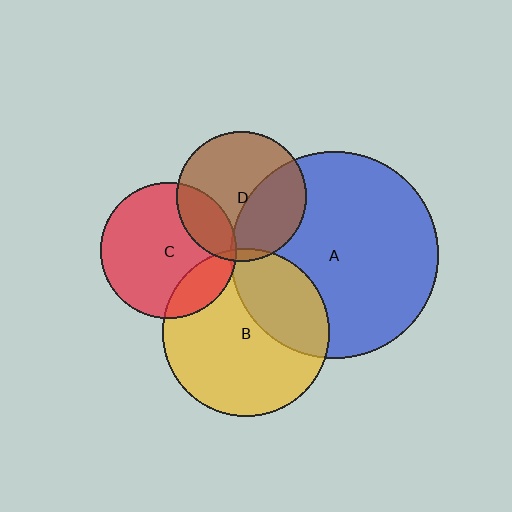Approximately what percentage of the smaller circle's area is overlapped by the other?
Approximately 5%.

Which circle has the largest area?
Circle A (blue).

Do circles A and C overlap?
Yes.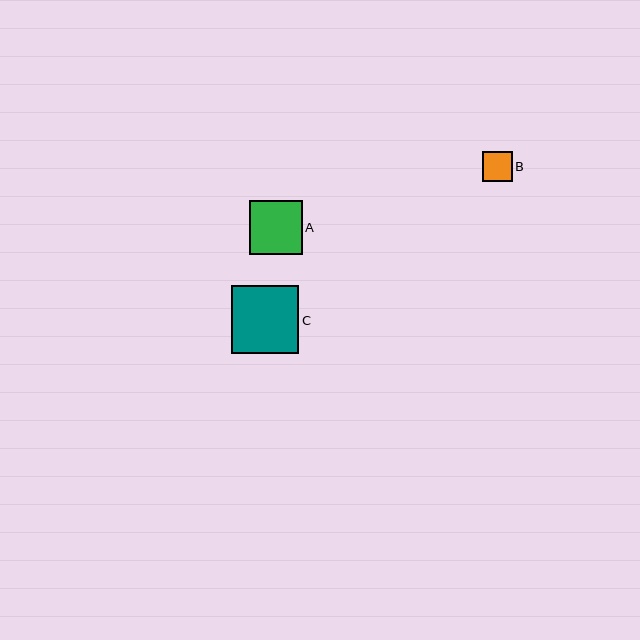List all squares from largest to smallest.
From largest to smallest: C, A, B.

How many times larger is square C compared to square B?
Square C is approximately 2.2 times the size of square B.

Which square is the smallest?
Square B is the smallest with a size of approximately 30 pixels.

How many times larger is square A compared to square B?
Square A is approximately 1.8 times the size of square B.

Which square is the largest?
Square C is the largest with a size of approximately 67 pixels.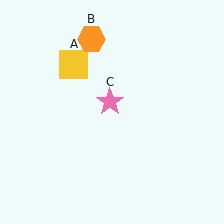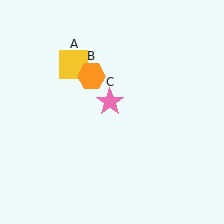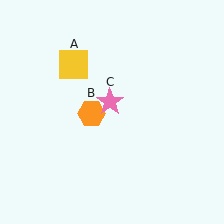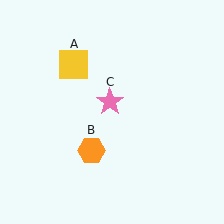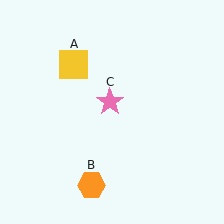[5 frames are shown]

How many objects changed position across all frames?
1 object changed position: orange hexagon (object B).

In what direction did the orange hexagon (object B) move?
The orange hexagon (object B) moved down.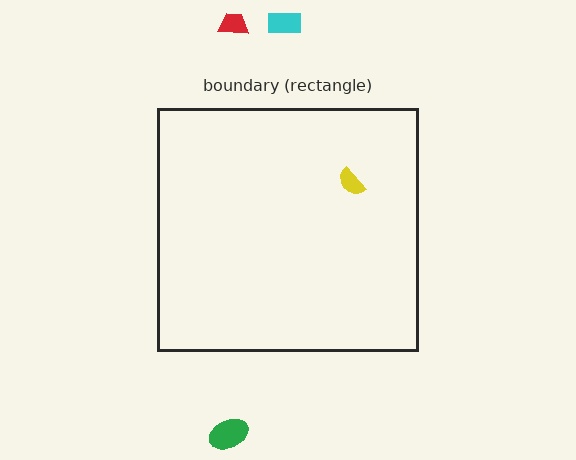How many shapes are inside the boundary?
1 inside, 3 outside.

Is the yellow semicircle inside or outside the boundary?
Inside.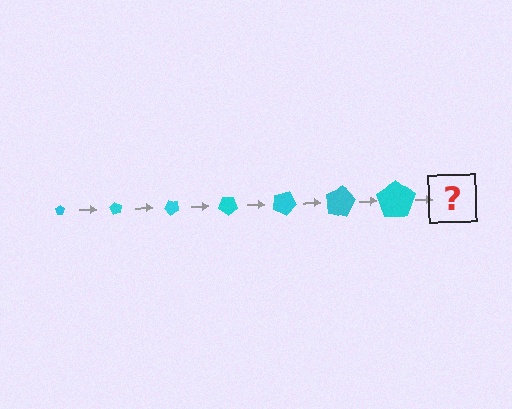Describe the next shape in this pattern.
It should be a pentagon, larger than the previous one and rotated 420 degrees from the start.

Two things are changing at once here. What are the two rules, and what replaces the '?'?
The two rules are that the pentagon grows larger each step and it rotates 60 degrees each step. The '?' should be a pentagon, larger than the previous one and rotated 420 degrees from the start.